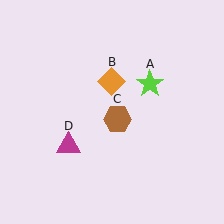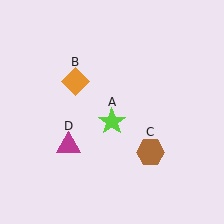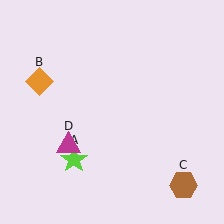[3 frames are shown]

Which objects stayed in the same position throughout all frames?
Magenta triangle (object D) remained stationary.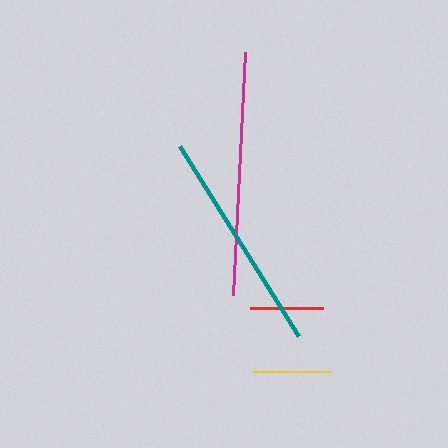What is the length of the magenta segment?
The magenta segment is approximately 243 pixels long.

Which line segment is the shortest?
The red line is the shortest at approximately 73 pixels.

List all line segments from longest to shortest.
From longest to shortest: magenta, teal, yellow, red.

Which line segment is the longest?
The magenta line is the longest at approximately 243 pixels.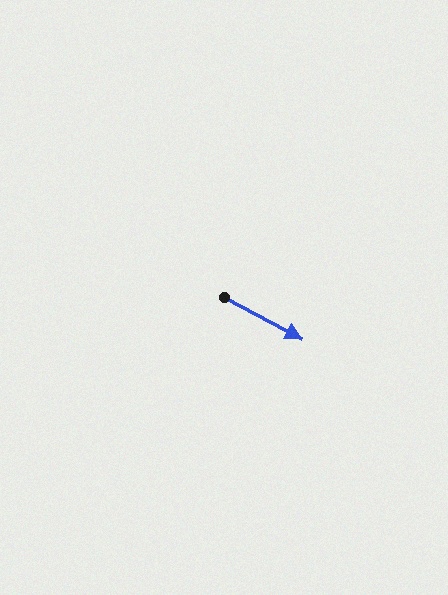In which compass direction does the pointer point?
Southeast.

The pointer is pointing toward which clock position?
Roughly 4 o'clock.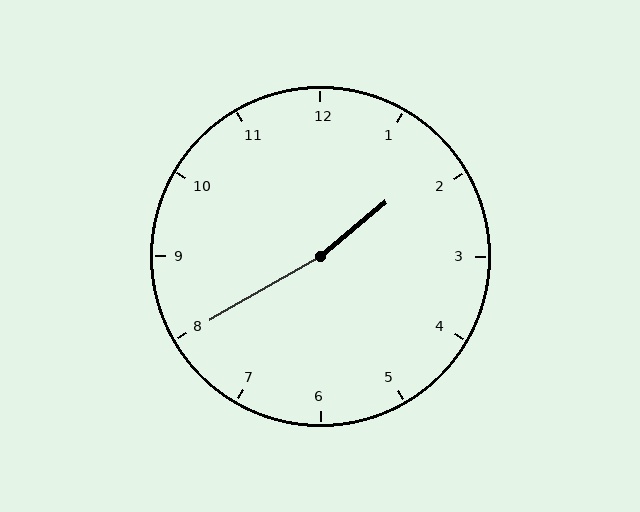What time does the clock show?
1:40.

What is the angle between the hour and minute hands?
Approximately 170 degrees.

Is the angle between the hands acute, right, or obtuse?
It is obtuse.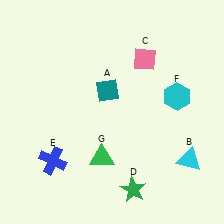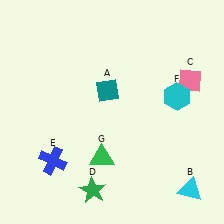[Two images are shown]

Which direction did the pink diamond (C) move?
The pink diamond (C) moved right.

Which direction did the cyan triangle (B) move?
The cyan triangle (B) moved down.